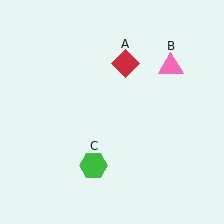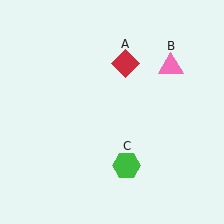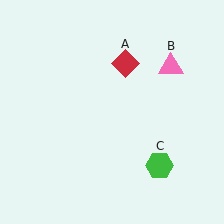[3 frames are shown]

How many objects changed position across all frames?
1 object changed position: green hexagon (object C).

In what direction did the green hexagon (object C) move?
The green hexagon (object C) moved right.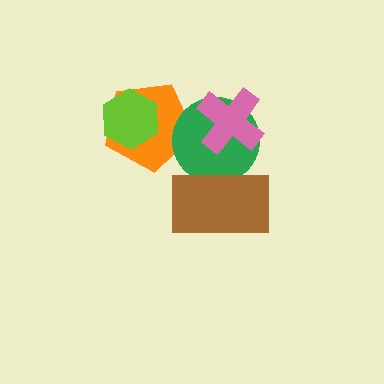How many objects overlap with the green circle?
3 objects overlap with the green circle.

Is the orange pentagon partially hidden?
Yes, it is partially covered by another shape.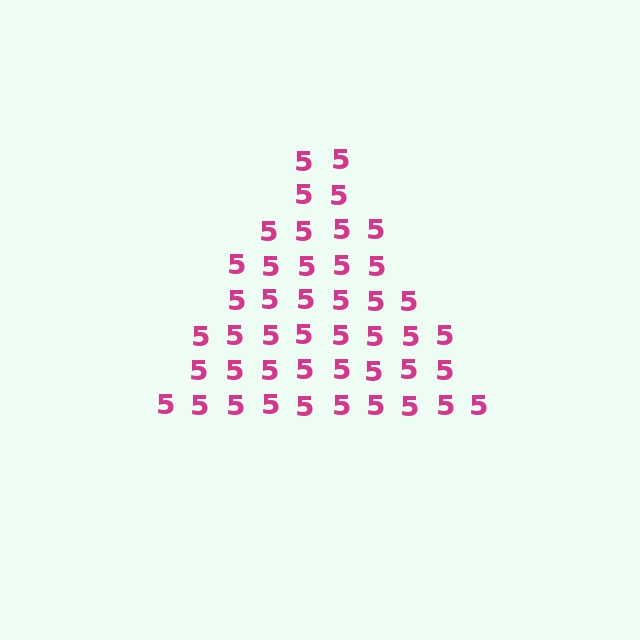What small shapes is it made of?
It is made of small digit 5's.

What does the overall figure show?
The overall figure shows a triangle.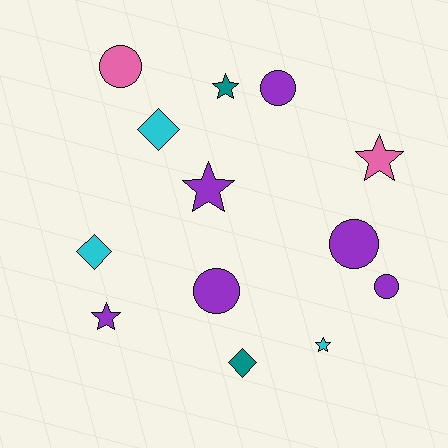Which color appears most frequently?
Purple, with 6 objects.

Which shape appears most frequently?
Circle, with 5 objects.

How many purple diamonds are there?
There are no purple diamonds.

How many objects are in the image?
There are 13 objects.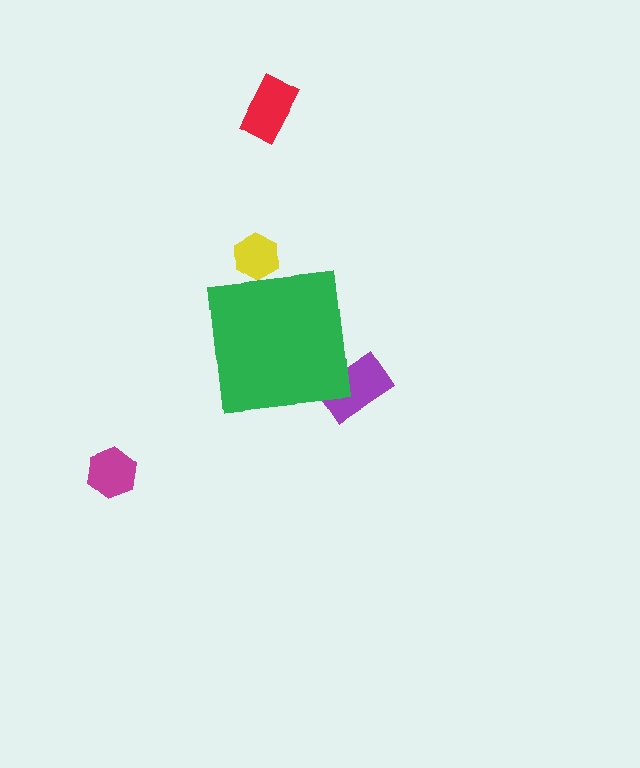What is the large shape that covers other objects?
A green square.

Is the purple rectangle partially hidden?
Yes, the purple rectangle is partially hidden behind the green square.